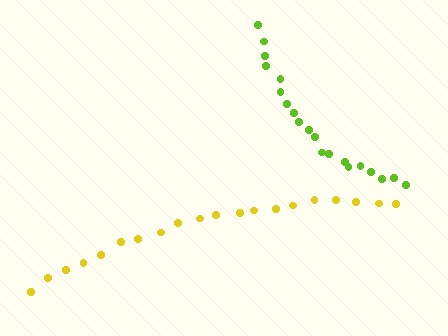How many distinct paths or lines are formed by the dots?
There are 2 distinct paths.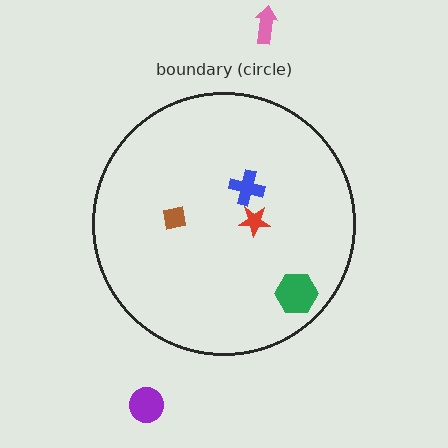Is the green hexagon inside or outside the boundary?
Inside.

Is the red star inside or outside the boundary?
Inside.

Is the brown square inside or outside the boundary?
Inside.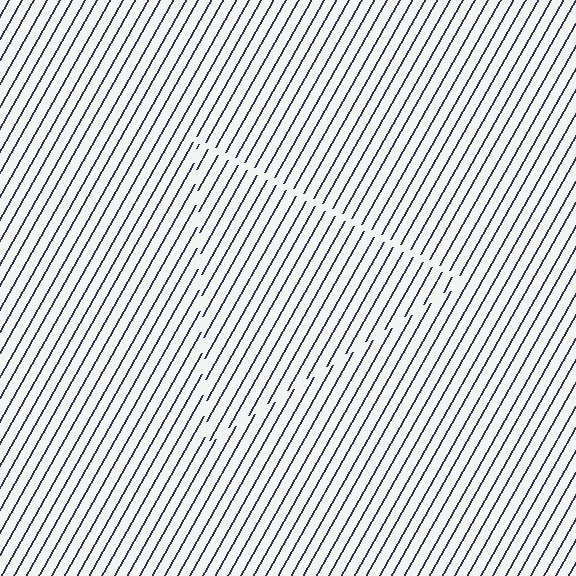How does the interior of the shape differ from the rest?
The interior of the shape contains the same grating, shifted by half a period — the contour is defined by the phase discontinuity where line-ends from the inner and outer gratings abut.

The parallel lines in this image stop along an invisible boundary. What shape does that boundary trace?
An illusory triangle. The interior of the shape contains the same grating, shifted by half a period — the contour is defined by the phase discontinuity where line-ends from the inner and outer gratings abut.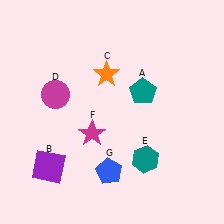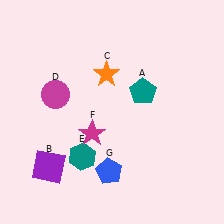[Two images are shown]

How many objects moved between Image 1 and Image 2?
1 object moved between the two images.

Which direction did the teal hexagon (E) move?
The teal hexagon (E) moved left.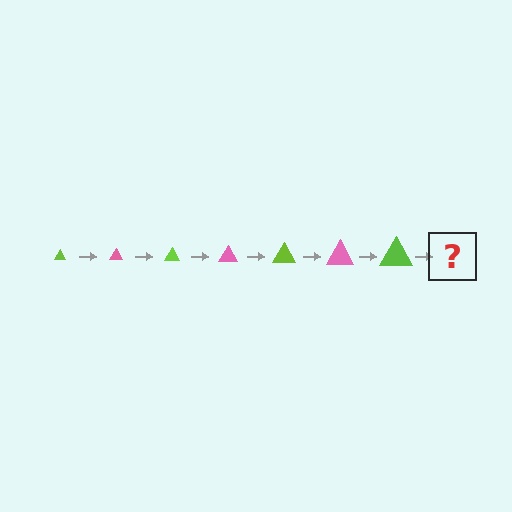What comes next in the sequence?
The next element should be a pink triangle, larger than the previous one.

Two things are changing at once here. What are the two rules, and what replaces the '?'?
The two rules are that the triangle grows larger each step and the color cycles through lime and pink. The '?' should be a pink triangle, larger than the previous one.